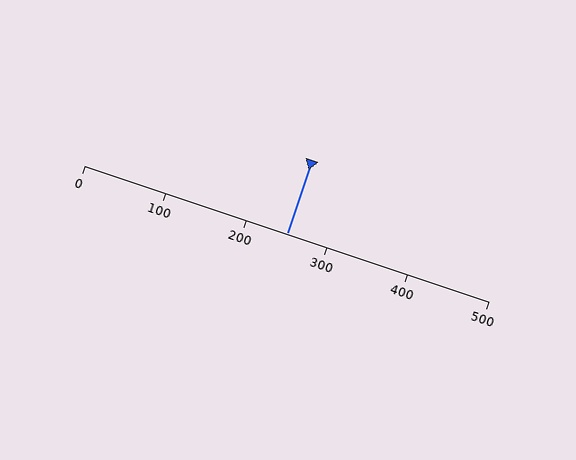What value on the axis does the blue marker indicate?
The marker indicates approximately 250.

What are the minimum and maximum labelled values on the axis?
The axis runs from 0 to 500.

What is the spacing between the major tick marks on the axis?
The major ticks are spaced 100 apart.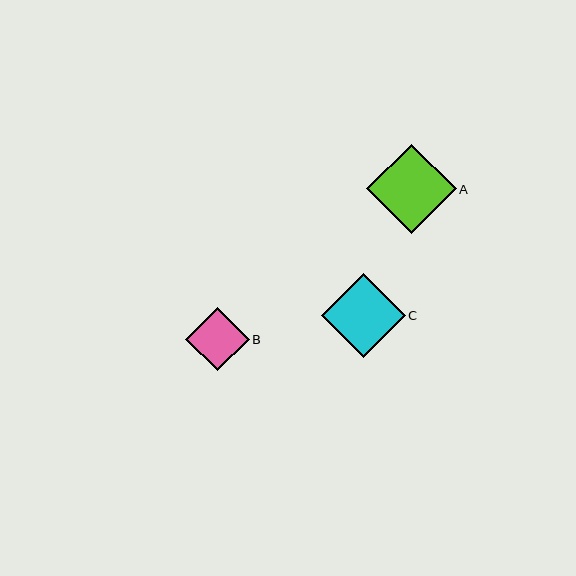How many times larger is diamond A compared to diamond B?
Diamond A is approximately 1.4 times the size of diamond B.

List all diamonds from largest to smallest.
From largest to smallest: A, C, B.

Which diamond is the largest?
Diamond A is the largest with a size of approximately 90 pixels.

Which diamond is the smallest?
Diamond B is the smallest with a size of approximately 63 pixels.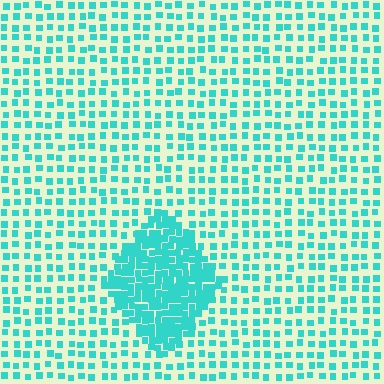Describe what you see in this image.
The image contains small cyan elements arranged at two different densities. A diamond-shaped region is visible where the elements are more densely packed than the surrounding area.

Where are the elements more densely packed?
The elements are more densely packed inside the diamond boundary.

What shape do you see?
I see a diamond.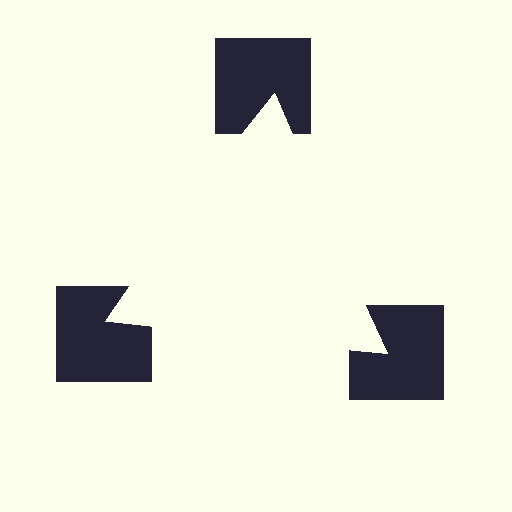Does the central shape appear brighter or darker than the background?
It typically appears slightly brighter than the background, even though no actual brightness change is drawn.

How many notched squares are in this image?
There are 3 — one at each vertex of the illusory triangle.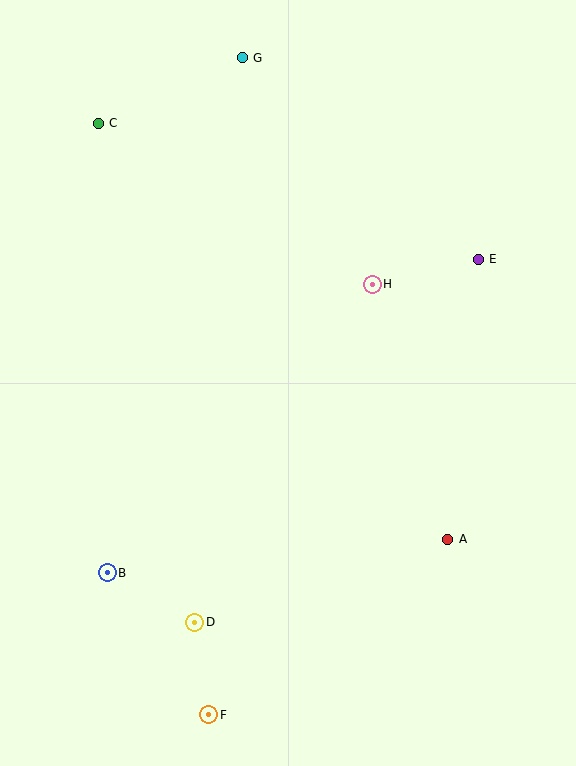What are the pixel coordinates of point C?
Point C is at (98, 123).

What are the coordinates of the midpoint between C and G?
The midpoint between C and G is at (170, 91).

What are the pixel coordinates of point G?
Point G is at (242, 58).